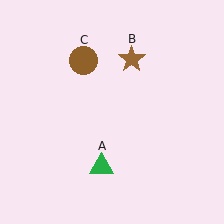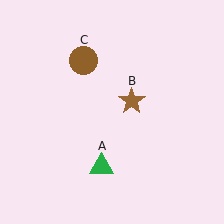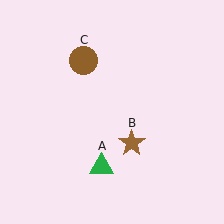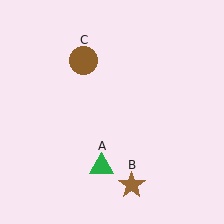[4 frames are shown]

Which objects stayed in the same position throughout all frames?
Green triangle (object A) and brown circle (object C) remained stationary.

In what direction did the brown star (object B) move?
The brown star (object B) moved down.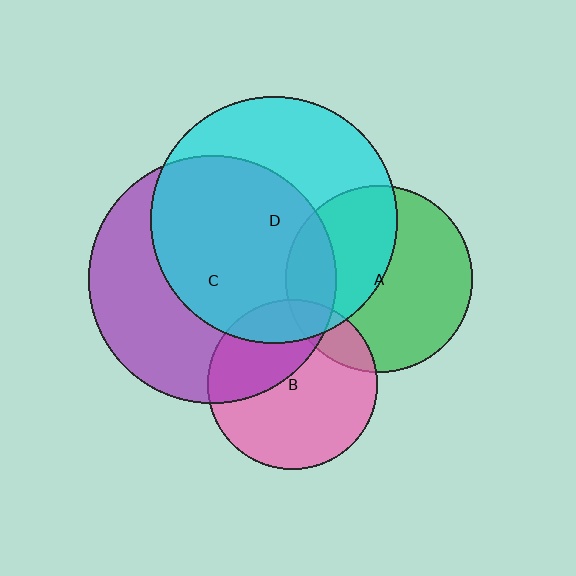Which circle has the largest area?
Circle C (purple).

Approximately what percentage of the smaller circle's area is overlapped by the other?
Approximately 35%.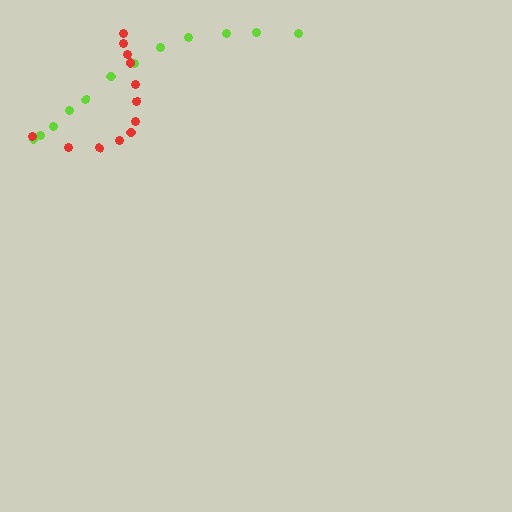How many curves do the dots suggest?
There are 2 distinct paths.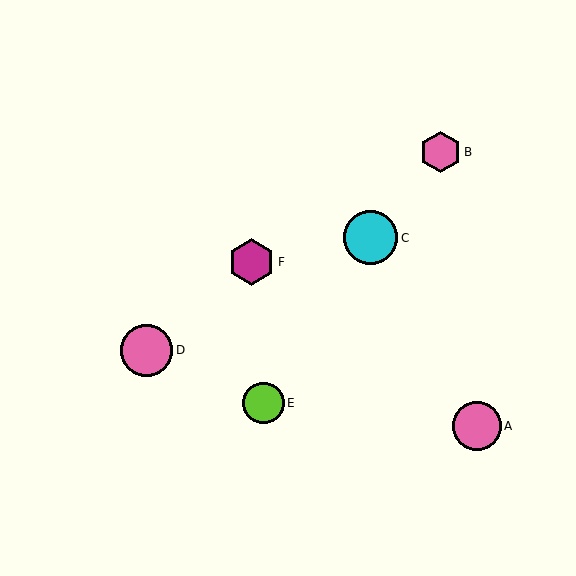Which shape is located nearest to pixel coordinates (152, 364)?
The pink circle (labeled D) at (147, 350) is nearest to that location.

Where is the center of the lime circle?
The center of the lime circle is at (263, 403).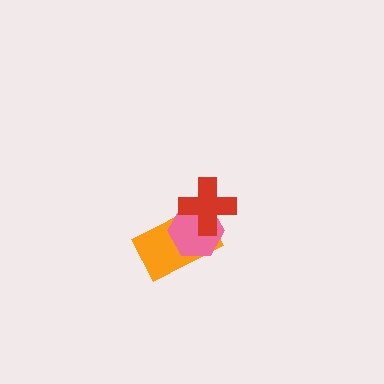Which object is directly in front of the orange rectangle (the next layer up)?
The pink hexagon is directly in front of the orange rectangle.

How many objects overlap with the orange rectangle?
2 objects overlap with the orange rectangle.